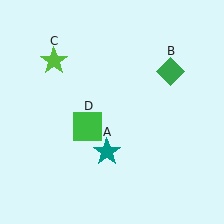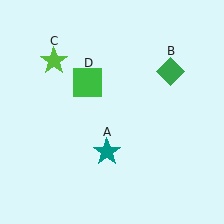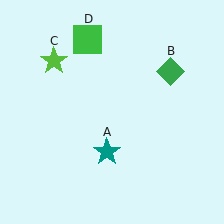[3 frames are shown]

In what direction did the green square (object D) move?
The green square (object D) moved up.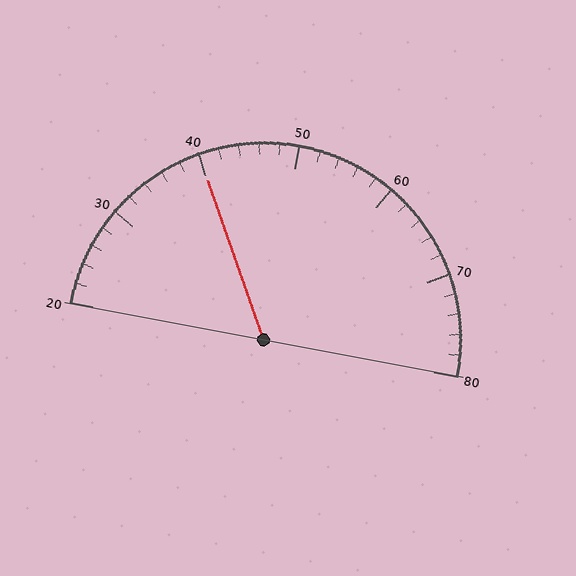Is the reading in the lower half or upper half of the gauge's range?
The reading is in the lower half of the range (20 to 80).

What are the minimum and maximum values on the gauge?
The gauge ranges from 20 to 80.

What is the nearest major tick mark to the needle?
The nearest major tick mark is 40.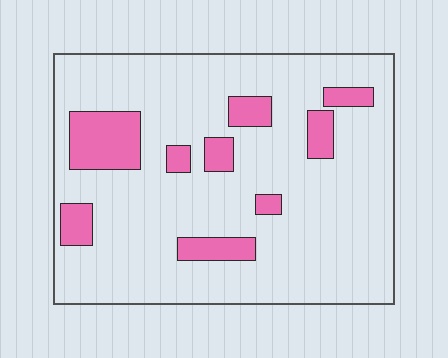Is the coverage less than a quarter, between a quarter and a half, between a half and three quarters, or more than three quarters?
Less than a quarter.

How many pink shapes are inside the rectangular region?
9.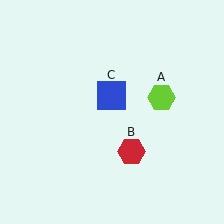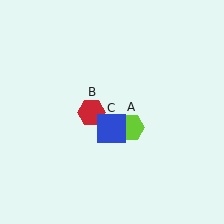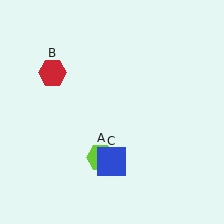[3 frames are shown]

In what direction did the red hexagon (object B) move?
The red hexagon (object B) moved up and to the left.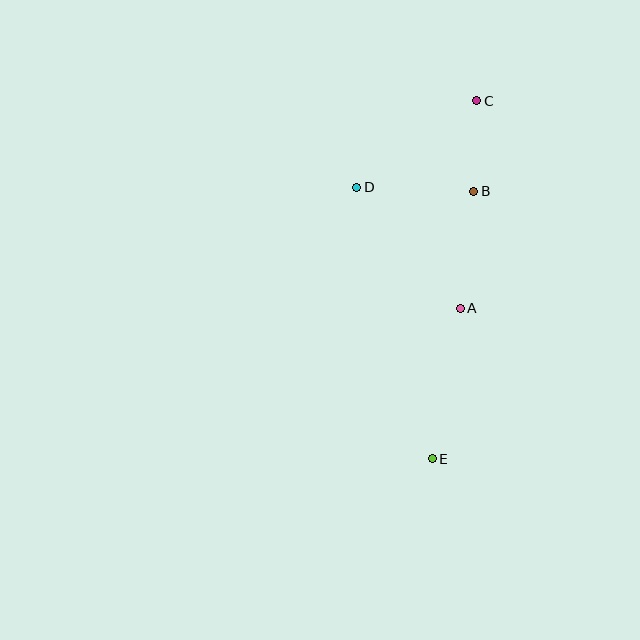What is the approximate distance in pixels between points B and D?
The distance between B and D is approximately 117 pixels.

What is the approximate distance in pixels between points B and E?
The distance between B and E is approximately 271 pixels.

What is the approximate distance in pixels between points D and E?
The distance between D and E is approximately 281 pixels.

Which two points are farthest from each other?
Points C and E are farthest from each other.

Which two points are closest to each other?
Points B and C are closest to each other.